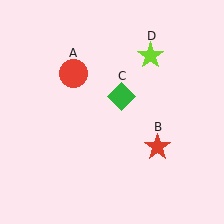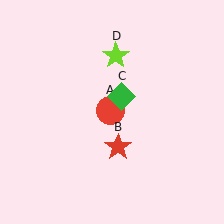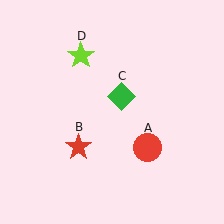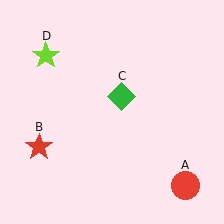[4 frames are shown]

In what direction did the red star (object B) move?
The red star (object B) moved left.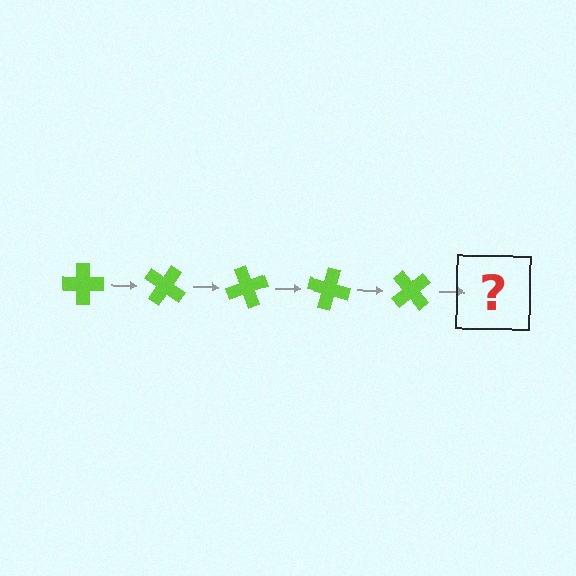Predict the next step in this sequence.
The next step is a lime cross rotated 175 degrees.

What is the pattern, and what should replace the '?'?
The pattern is that the cross rotates 35 degrees each step. The '?' should be a lime cross rotated 175 degrees.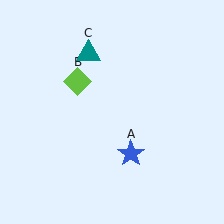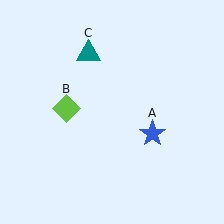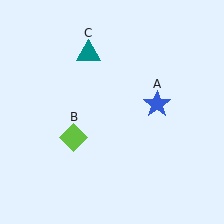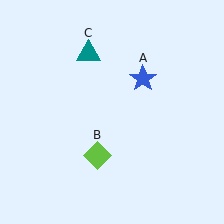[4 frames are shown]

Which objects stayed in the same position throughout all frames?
Teal triangle (object C) remained stationary.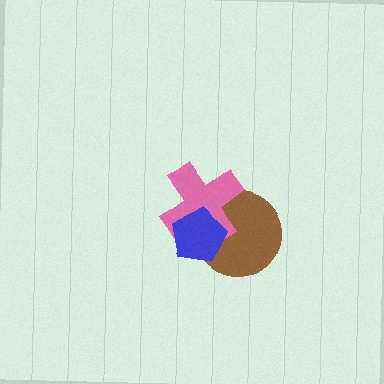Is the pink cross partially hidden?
Yes, it is partially covered by another shape.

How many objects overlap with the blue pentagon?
2 objects overlap with the blue pentagon.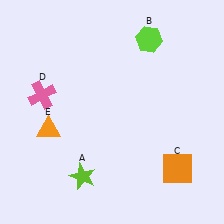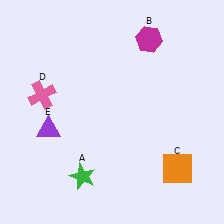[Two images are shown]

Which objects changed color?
A changed from lime to green. B changed from lime to magenta. E changed from orange to purple.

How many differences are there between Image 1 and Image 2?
There are 3 differences between the two images.